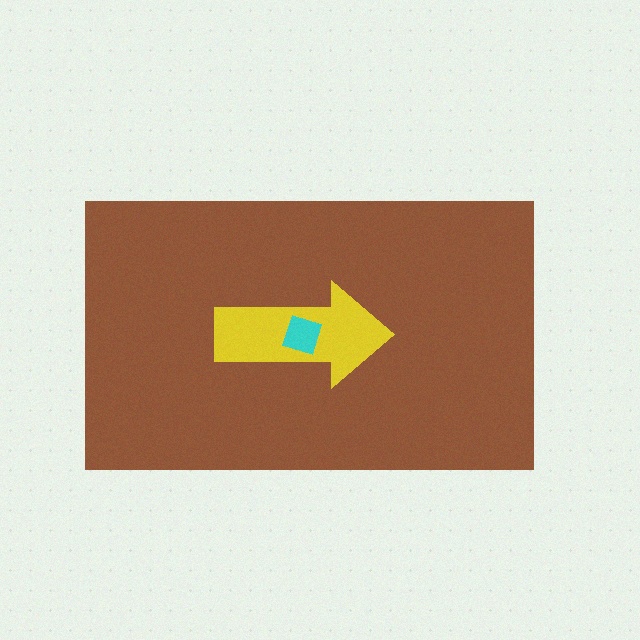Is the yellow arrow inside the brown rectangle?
Yes.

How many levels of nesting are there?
3.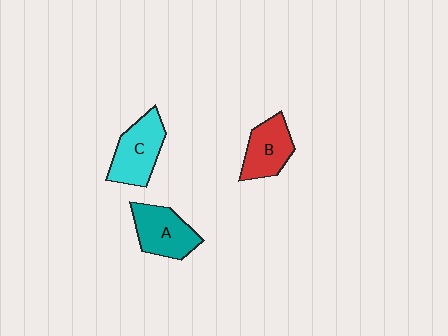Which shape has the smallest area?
Shape B (red).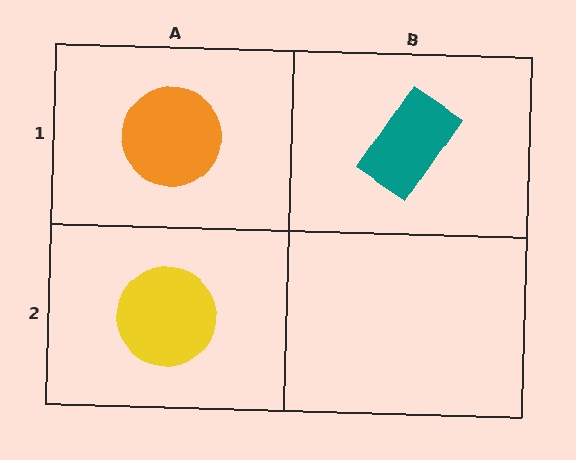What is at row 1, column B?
A teal rectangle.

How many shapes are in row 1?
2 shapes.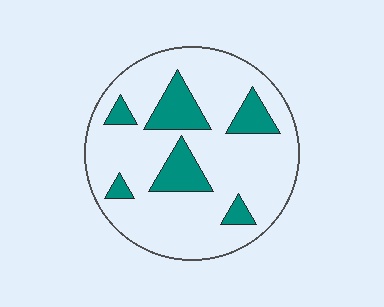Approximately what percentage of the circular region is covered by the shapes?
Approximately 20%.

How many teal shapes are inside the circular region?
6.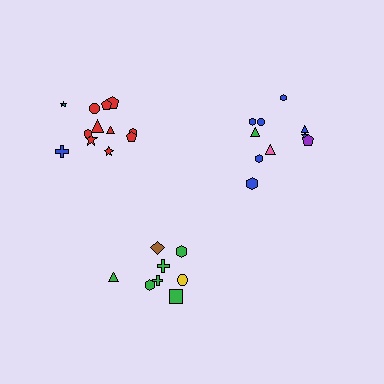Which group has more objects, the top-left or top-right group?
The top-left group.